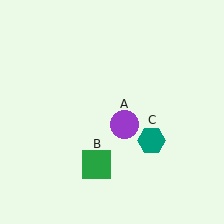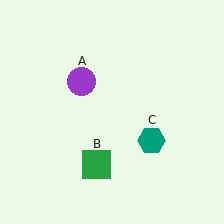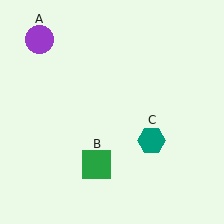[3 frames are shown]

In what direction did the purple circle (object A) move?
The purple circle (object A) moved up and to the left.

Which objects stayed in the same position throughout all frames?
Green square (object B) and teal hexagon (object C) remained stationary.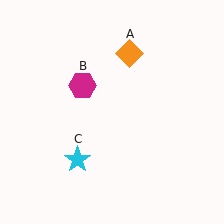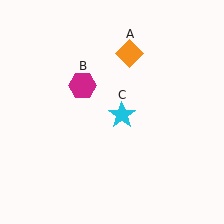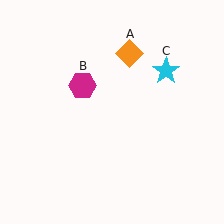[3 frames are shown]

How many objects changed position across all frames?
1 object changed position: cyan star (object C).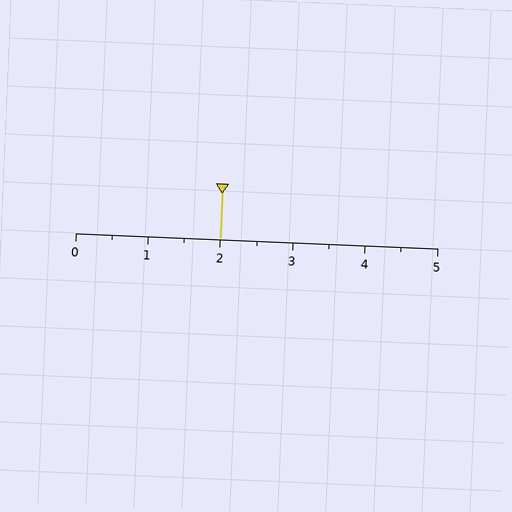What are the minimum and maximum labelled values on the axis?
The axis runs from 0 to 5.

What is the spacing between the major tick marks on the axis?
The major ticks are spaced 1 apart.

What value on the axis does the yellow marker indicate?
The marker indicates approximately 2.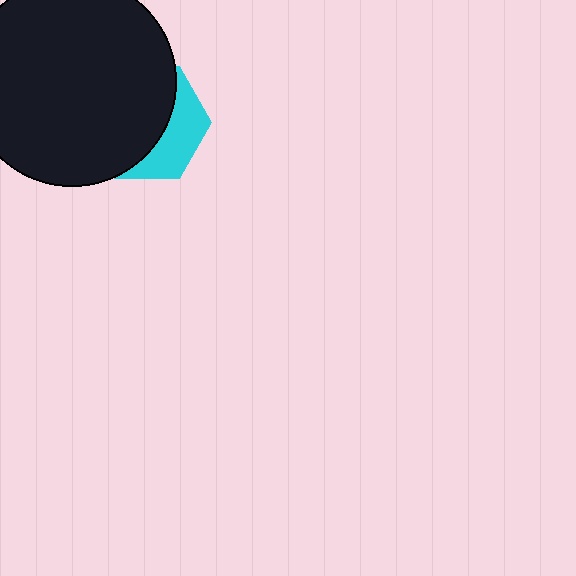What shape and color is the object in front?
The object in front is a black circle.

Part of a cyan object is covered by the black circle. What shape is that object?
It is a hexagon.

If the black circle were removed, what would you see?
You would see the complete cyan hexagon.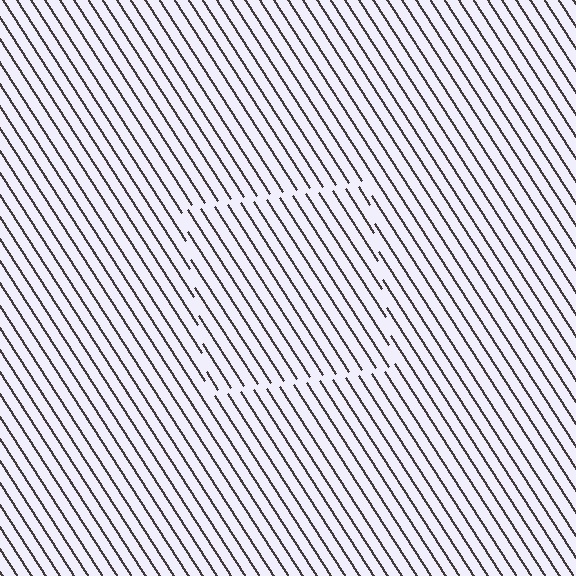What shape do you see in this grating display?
An illusory square. The interior of the shape contains the same grating, shifted by half a period — the contour is defined by the phase discontinuity where line-ends from the inner and outer gratings abut.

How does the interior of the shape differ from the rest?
The interior of the shape contains the same grating, shifted by half a period — the contour is defined by the phase discontinuity where line-ends from the inner and outer gratings abut.